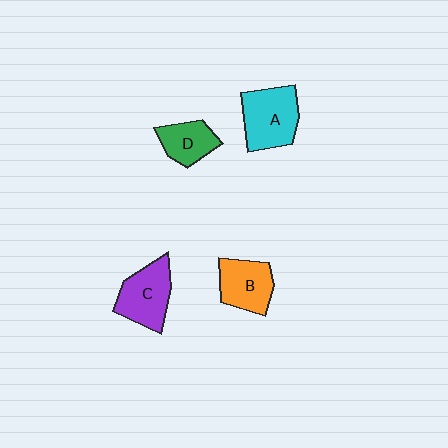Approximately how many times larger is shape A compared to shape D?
Approximately 1.6 times.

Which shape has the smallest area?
Shape D (green).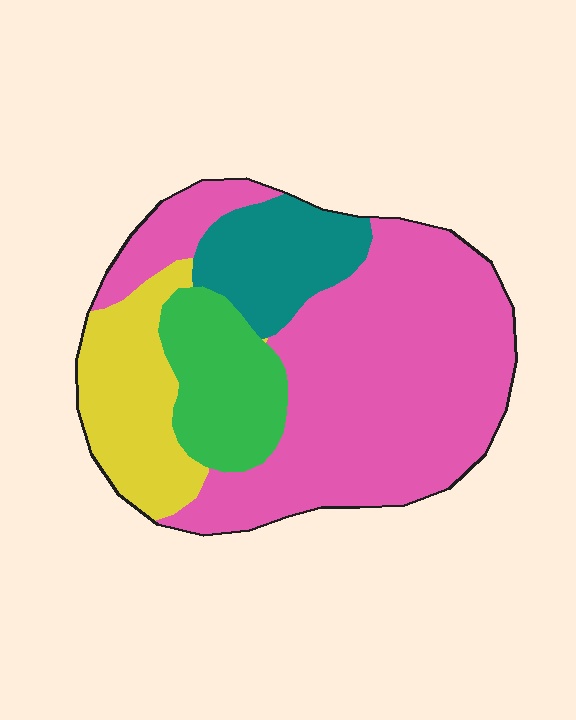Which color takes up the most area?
Pink, at roughly 55%.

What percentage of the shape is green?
Green takes up less than a sixth of the shape.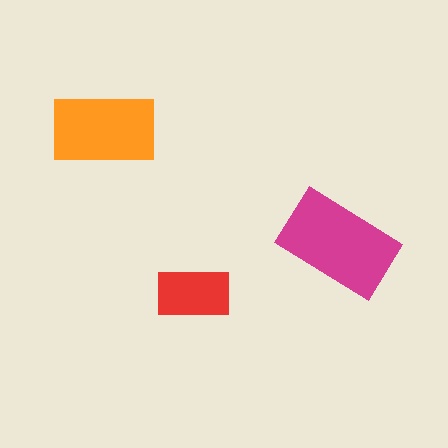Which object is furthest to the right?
The magenta rectangle is rightmost.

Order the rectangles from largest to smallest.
the magenta one, the orange one, the red one.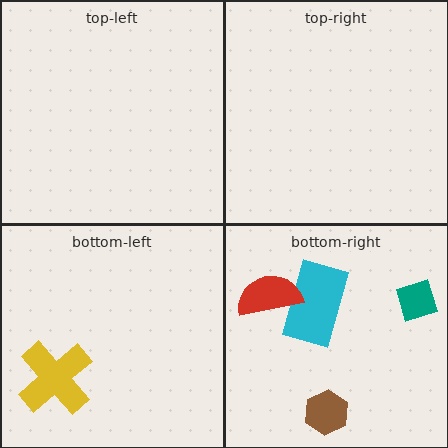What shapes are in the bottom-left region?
The yellow cross.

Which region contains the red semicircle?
The bottom-right region.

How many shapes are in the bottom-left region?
1.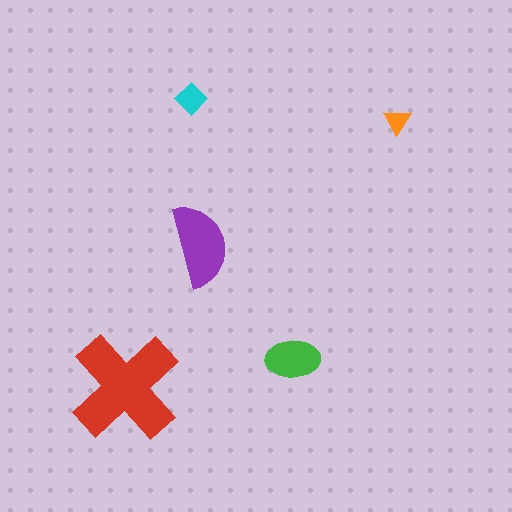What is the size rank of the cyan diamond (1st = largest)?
4th.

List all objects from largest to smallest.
The red cross, the purple semicircle, the green ellipse, the cyan diamond, the orange triangle.